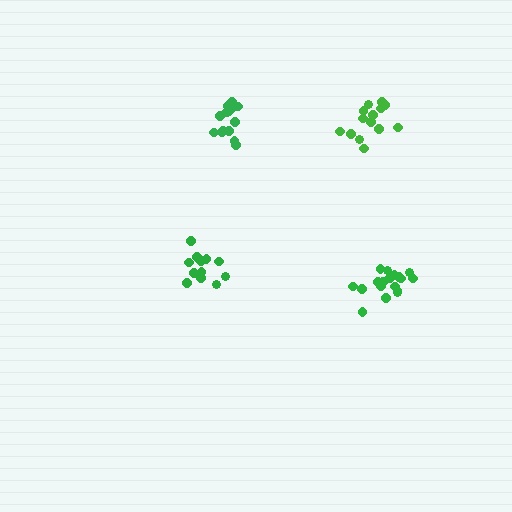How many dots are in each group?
Group 1: 12 dots, Group 2: 14 dots, Group 3: 14 dots, Group 4: 18 dots (58 total).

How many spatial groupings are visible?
There are 4 spatial groupings.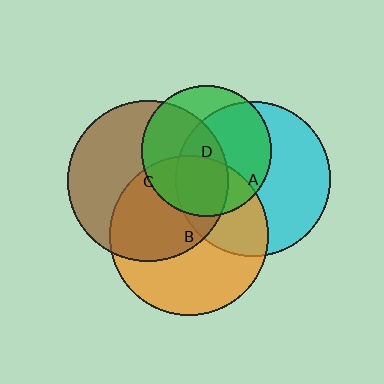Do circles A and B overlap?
Yes.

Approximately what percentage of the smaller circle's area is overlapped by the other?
Approximately 35%.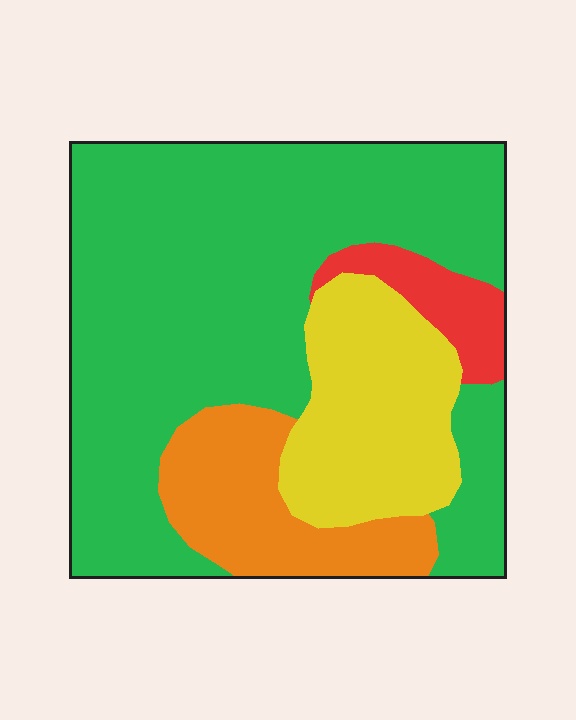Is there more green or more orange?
Green.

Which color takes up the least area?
Red, at roughly 5%.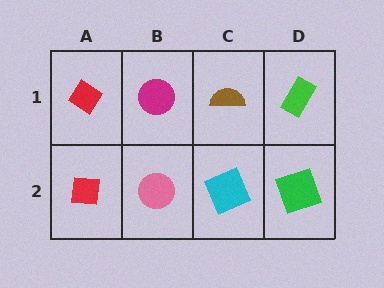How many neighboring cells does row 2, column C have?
3.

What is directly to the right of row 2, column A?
A pink circle.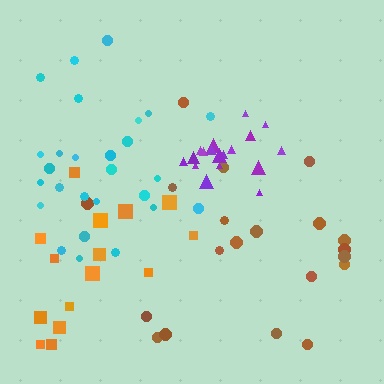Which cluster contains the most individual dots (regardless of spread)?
Cyan (27).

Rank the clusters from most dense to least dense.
purple, cyan, brown, orange.